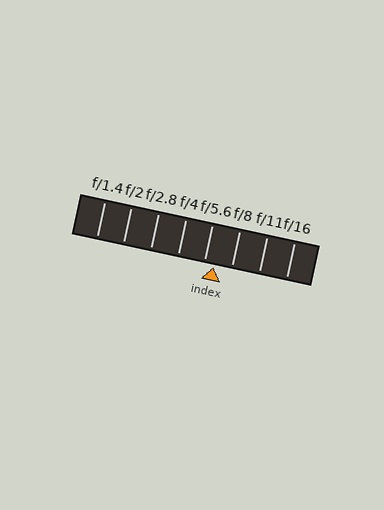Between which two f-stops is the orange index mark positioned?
The index mark is between f/5.6 and f/8.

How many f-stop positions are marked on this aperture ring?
There are 8 f-stop positions marked.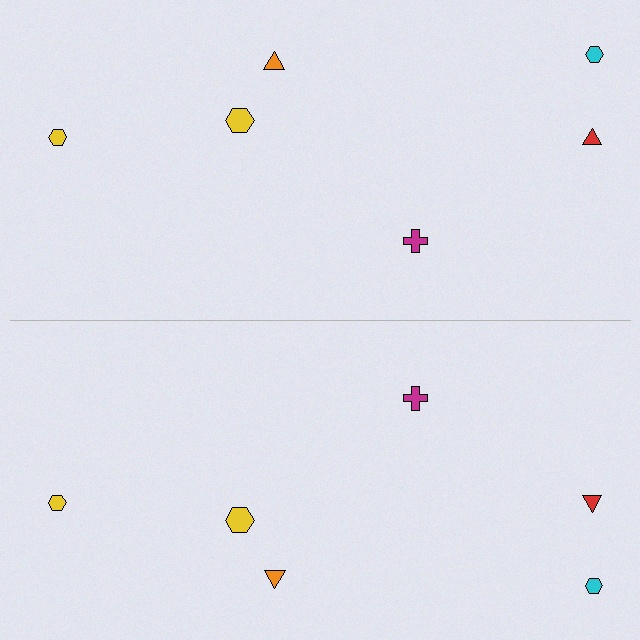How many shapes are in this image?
There are 12 shapes in this image.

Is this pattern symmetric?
Yes, this pattern has bilateral (reflection) symmetry.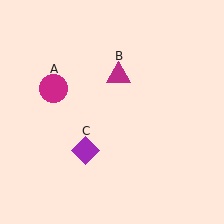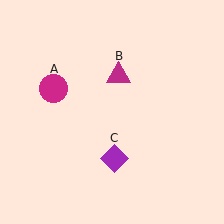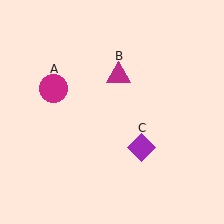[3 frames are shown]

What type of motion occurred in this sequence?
The purple diamond (object C) rotated counterclockwise around the center of the scene.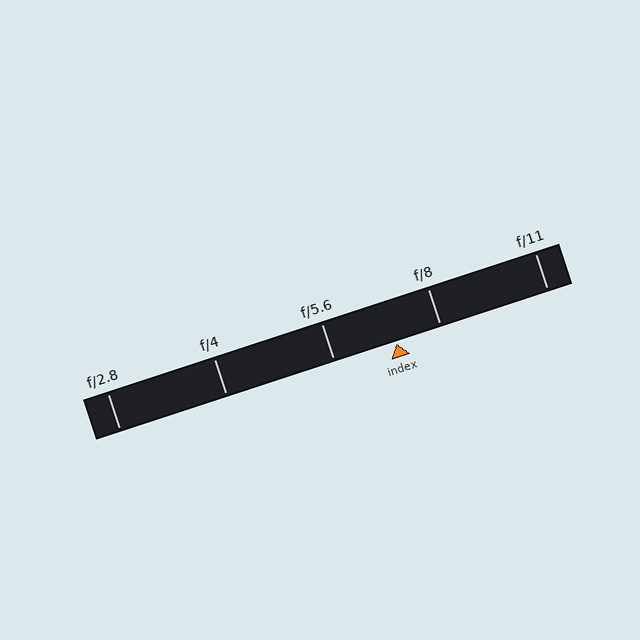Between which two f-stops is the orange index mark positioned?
The index mark is between f/5.6 and f/8.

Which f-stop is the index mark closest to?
The index mark is closest to f/8.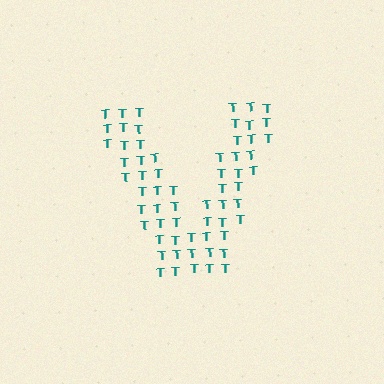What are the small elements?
The small elements are letter T's.